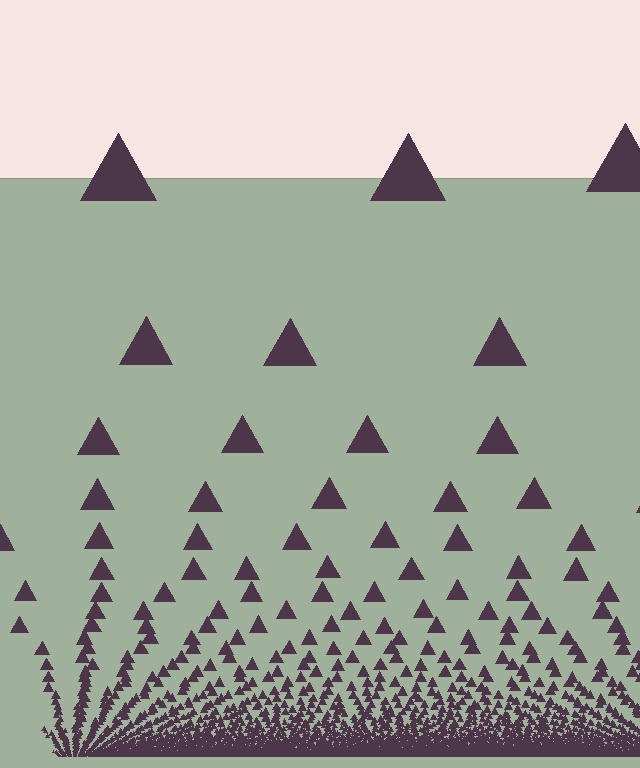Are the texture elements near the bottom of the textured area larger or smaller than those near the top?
Smaller. The gradient is inverted — elements near the bottom are smaller and denser.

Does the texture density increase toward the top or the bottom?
Density increases toward the bottom.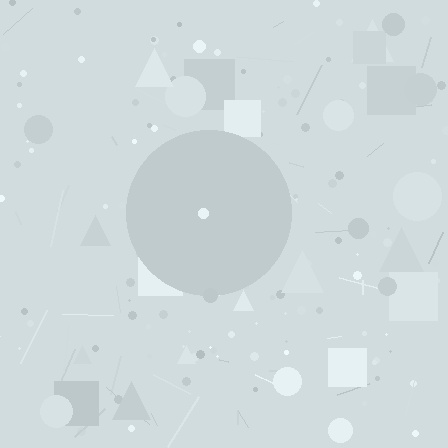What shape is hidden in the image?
A circle is hidden in the image.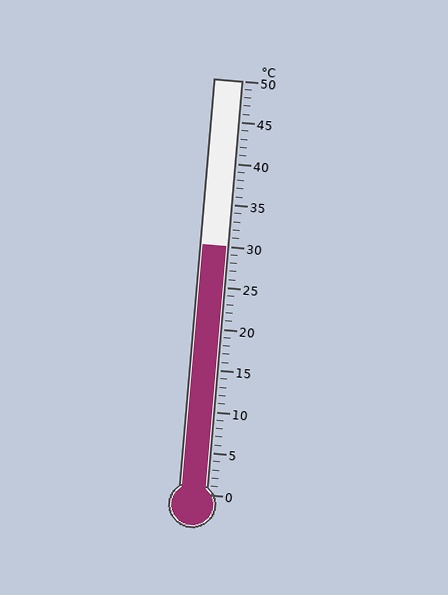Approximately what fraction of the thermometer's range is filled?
The thermometer is filled to approximately 60% of its range.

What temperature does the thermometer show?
The thermometer shows approximately 30°C.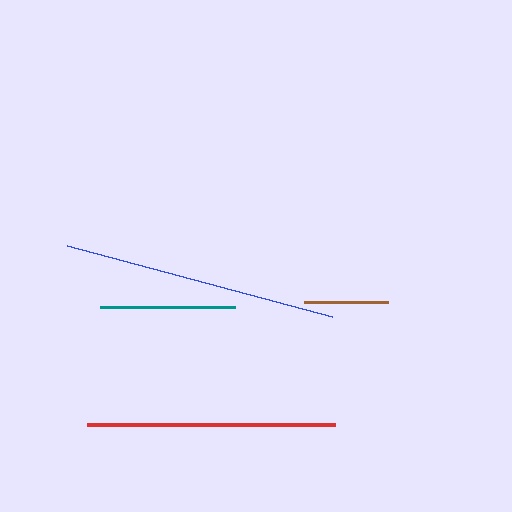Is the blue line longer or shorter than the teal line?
The blue line is longer than the teal line.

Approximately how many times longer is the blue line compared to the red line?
The blue line is approximately 1.1 times the length of the red line.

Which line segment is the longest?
The blue line is the longest at approximately 275 pixels.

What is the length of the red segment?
The red segment is approximately 248 pixels long.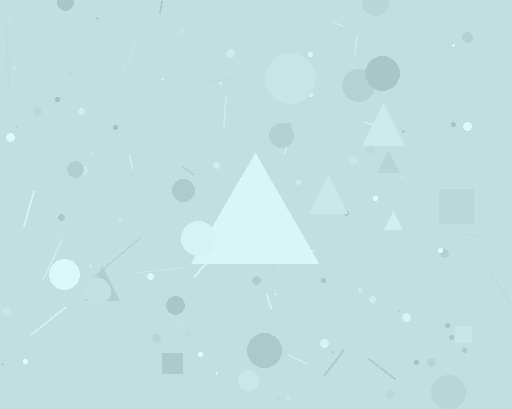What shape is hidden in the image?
A triangle is hidden in the image.